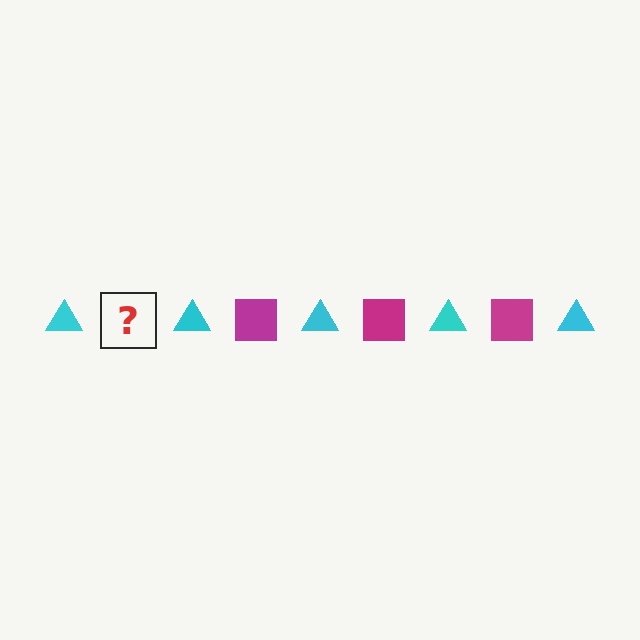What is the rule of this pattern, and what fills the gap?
The rule is that the pattern alternates between cyan triangle and magenta square. The gap should be filled with a magenta square.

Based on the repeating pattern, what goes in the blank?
The blank should be a magenta square.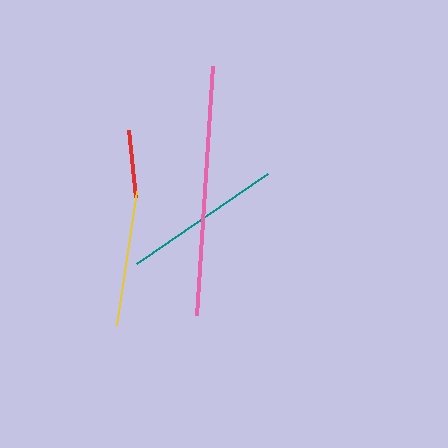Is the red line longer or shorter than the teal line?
The teal line is longer than the red line.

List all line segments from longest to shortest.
From longest to shortest: pink, teal, yellow, red.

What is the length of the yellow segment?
The yellow segment is approximately 136 pixels long.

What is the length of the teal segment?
The teal segment is approximately 159 pixels long.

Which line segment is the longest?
The pink line is the longest at approximately 249 pixels.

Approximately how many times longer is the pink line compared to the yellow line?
The pink line is approximately 1.8 times the length of the yellow line.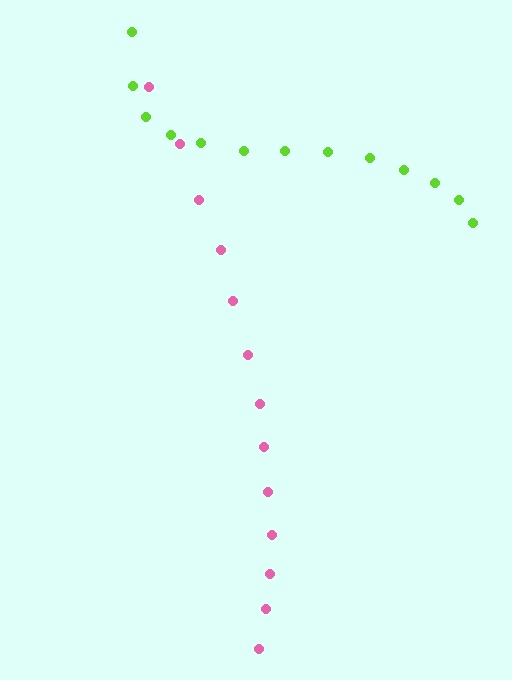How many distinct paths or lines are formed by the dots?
There are 2 distinct paths.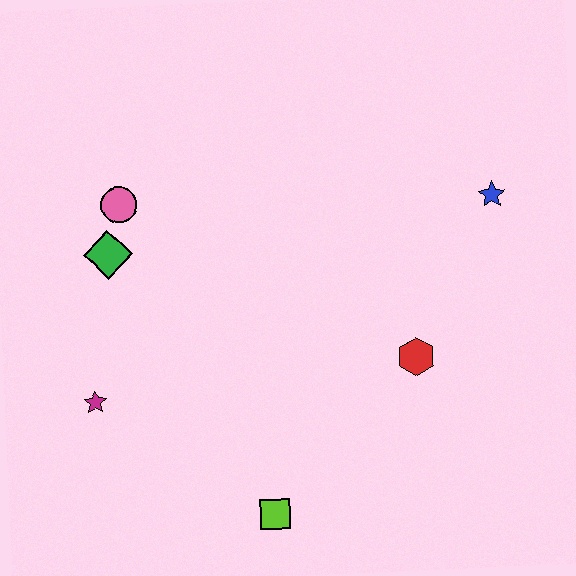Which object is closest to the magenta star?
The green diamond is closest to the magenta star.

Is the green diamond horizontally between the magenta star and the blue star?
Yes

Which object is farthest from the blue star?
The magenta star is farthest from the blue star.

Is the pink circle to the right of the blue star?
No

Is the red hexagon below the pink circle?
Yes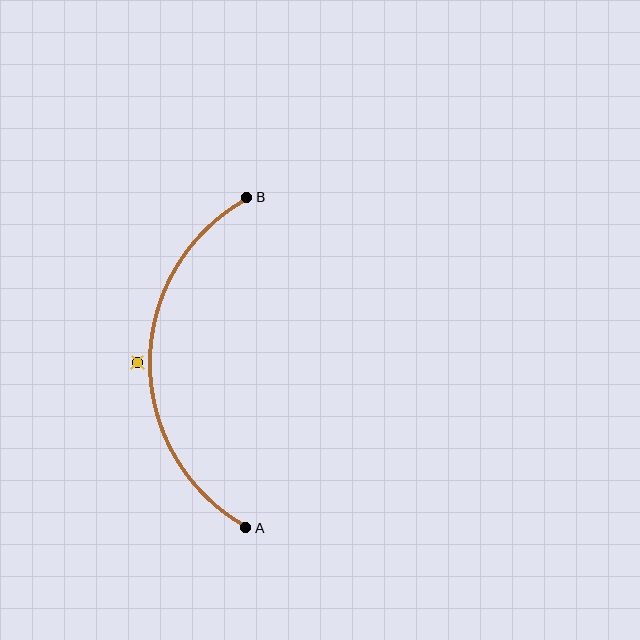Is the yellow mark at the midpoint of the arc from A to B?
No — the yellow mark does not lie on the arc at all. It sits slightly outside the curve.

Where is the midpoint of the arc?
The arc midpoint is the point on the curve farthest from the straight line joining A and B. It sits to the left of that line.